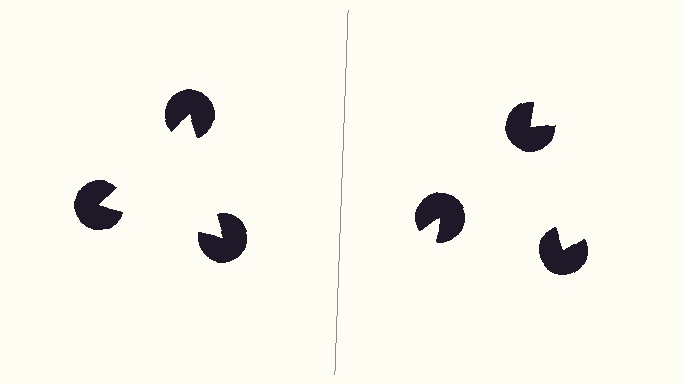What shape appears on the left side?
An illusory triangle.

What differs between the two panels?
The pac-man discs are positioned identically on both sides; only the wedge orientations differ. On the left they align to a triangle; on the right they are misaligned.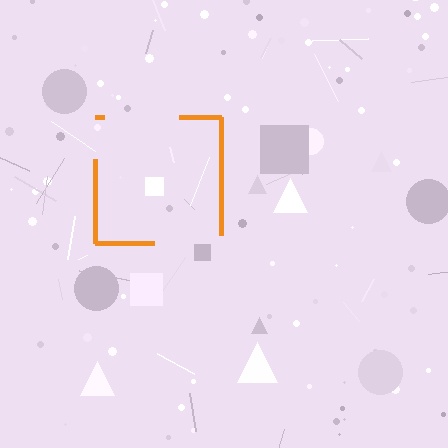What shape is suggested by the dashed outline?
The dashed outline suggests a square.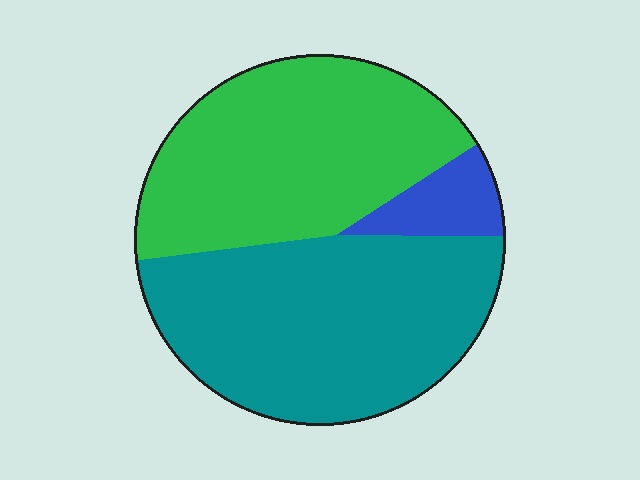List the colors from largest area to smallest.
From largest to smallest: teal, green, blue.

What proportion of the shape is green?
Green covers around 45% of the shape.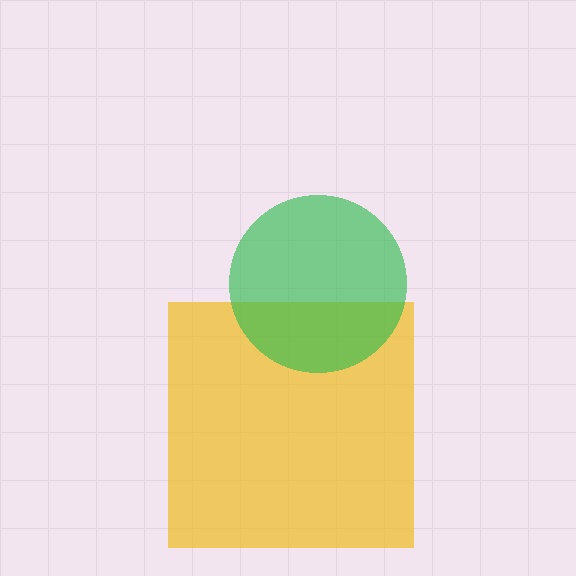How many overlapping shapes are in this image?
There are 2 overlapping shapes in the image.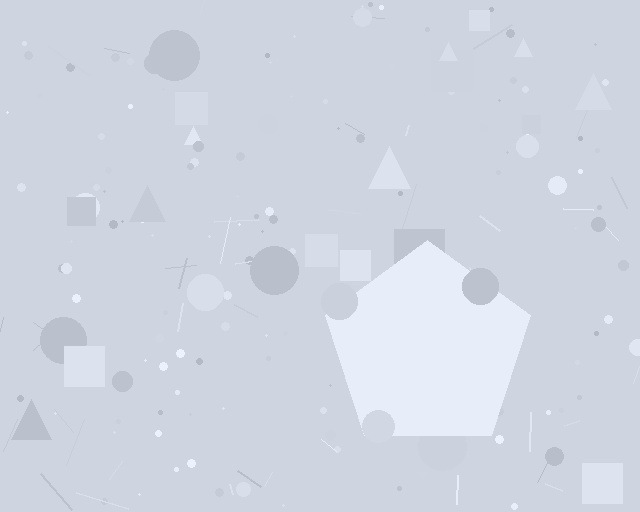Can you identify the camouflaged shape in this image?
The camouflaged shape is a pentagon.